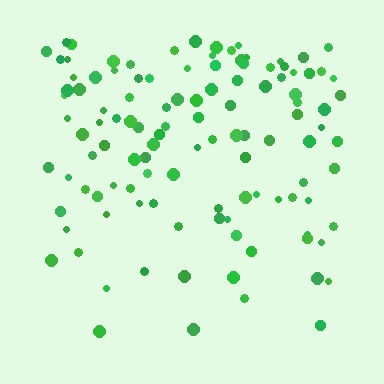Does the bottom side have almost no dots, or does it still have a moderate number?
Still a moderate number, just noticeably fewer than the top.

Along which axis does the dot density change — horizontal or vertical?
Vertical.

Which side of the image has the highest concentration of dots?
The top.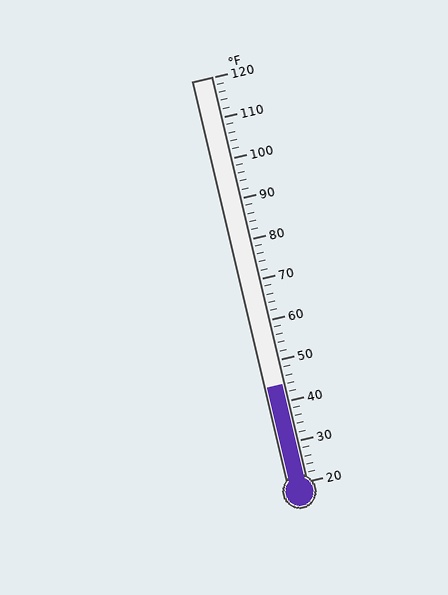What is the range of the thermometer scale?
The thermometer scale ranges from 20°F to 120°F.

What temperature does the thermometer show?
The thermometer shows approximately 44°F.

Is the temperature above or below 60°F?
The temperature is below 60°F.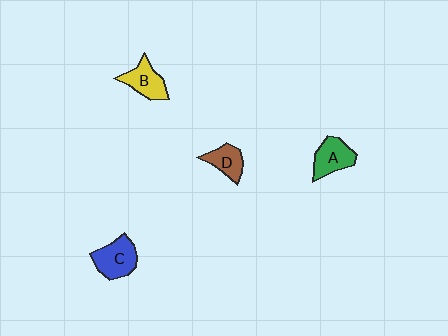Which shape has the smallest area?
Shape D (brown).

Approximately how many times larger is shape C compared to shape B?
Approximately 1.2 times.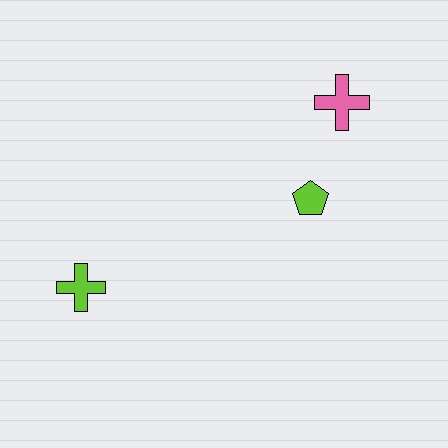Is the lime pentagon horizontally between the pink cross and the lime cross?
Yes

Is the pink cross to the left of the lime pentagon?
No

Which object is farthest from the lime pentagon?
The lime cross is farthest from the lime pentagon.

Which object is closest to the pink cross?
The lime pentagon is closest to the pink cross.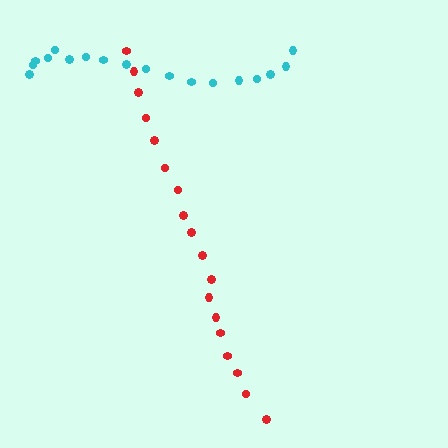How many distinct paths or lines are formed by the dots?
There are 2 distinct paths.